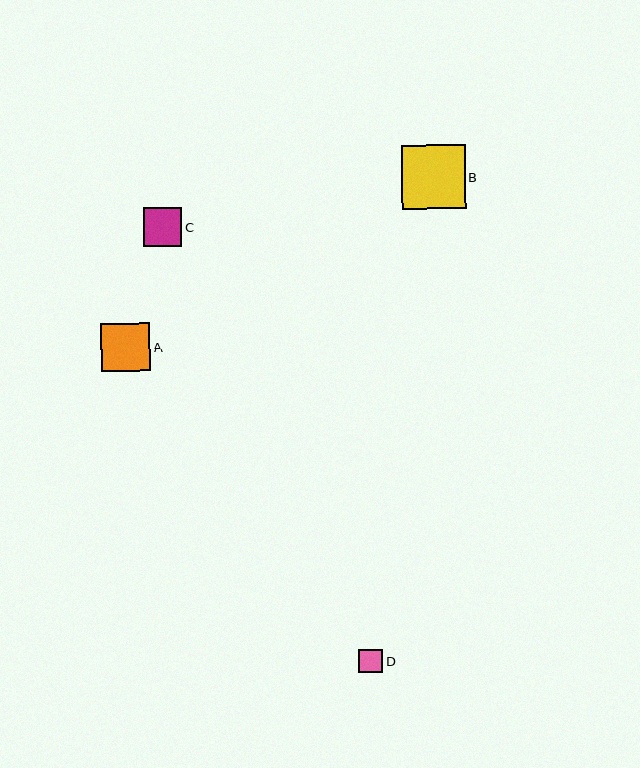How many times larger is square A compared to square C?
Square A is approximately 1.3 times the size of square C.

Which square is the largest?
Square B is the largest with a size of approximately 64 pixels.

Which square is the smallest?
Square D is the smallest with a size of approximately 24 pixels.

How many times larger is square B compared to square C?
Square B is approximately 1.7 times the size of square C.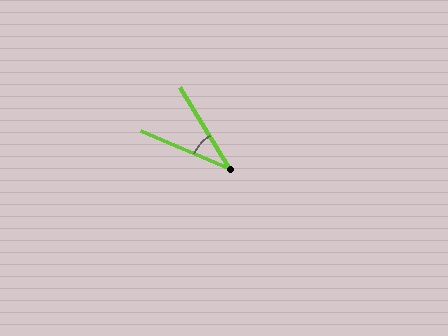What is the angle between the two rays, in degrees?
Approximately 35 degrees.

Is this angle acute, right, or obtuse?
It is acute.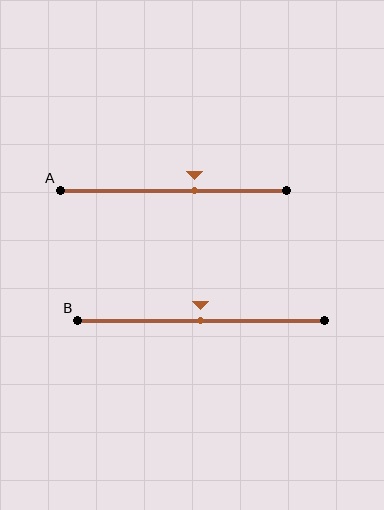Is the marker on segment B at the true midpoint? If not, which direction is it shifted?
Yes, the marker on segment B is at the true midpoint.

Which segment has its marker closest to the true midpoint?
Segment B has its marker closest to the true midpoint.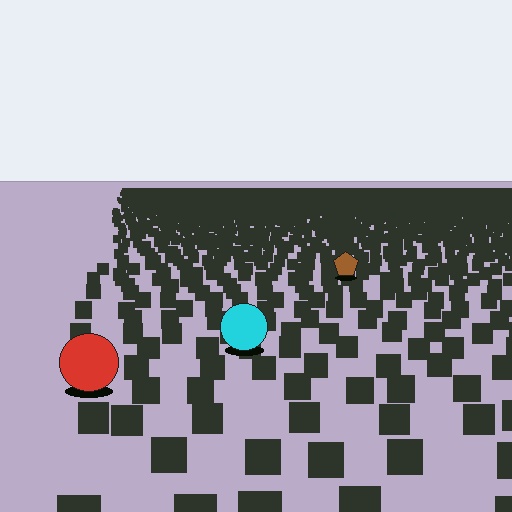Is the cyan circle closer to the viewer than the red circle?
No. The red circle is closer — you can tell from the texture gradient: the ground texture is coarser near it.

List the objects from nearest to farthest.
From nearest to farthest: the red circle, the cyan circle, the brown pentagon.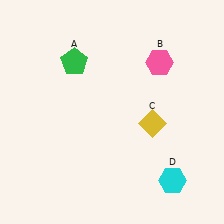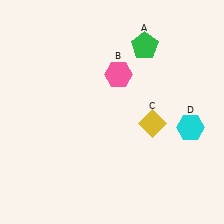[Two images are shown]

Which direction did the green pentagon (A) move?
The green pentagon (A) moved right.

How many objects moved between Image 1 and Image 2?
3 objects moved between the two images.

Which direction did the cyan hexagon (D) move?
The cyan hexagon (D) moved up.